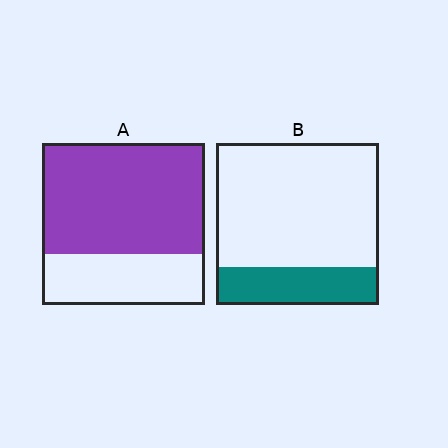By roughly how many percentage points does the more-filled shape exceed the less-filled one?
By roughly 45 percentage points (A over B).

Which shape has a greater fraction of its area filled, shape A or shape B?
Shape A.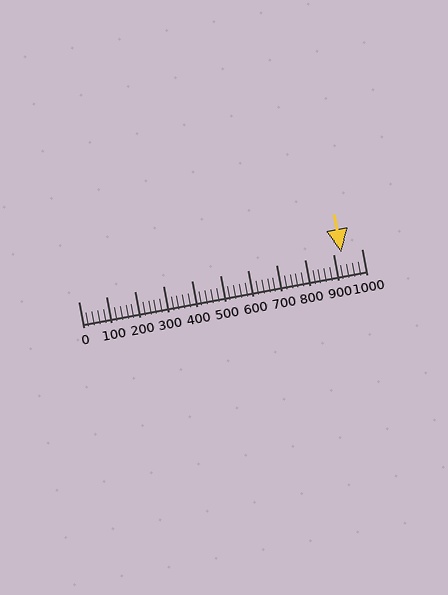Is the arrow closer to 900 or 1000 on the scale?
The arrow is closer to 900.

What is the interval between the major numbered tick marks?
The major tick marks are spaced 100 units apart.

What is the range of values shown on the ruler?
The ruler shows values from 0 to 1000.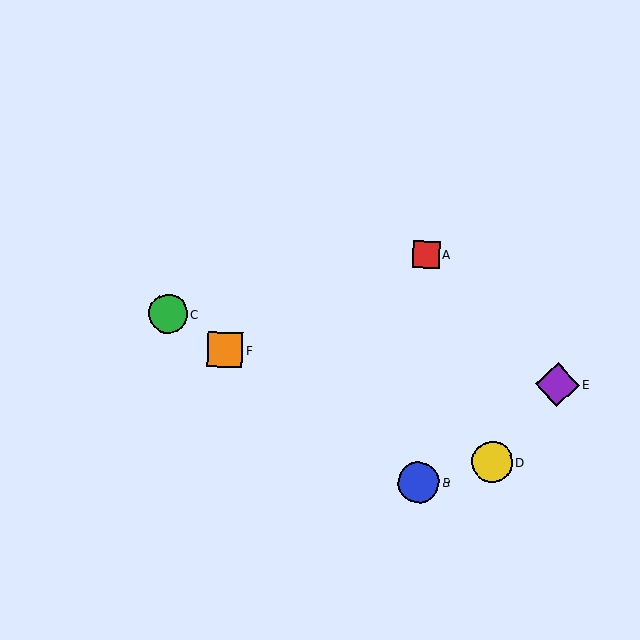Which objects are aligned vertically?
Objects A, B are aligned vertically.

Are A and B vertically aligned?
Yes, both are at x≈426.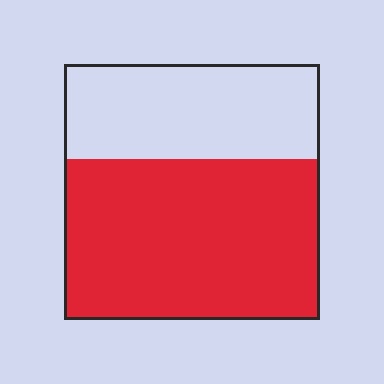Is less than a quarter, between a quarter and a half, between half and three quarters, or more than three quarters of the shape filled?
Between half and three quarters.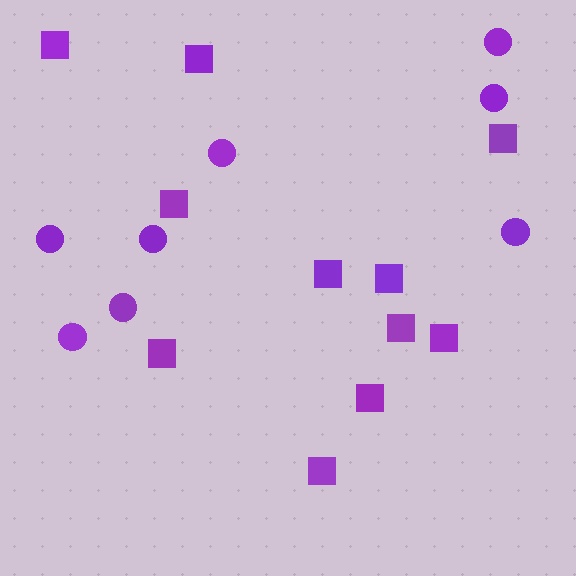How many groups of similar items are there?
There are 2 groups: one group of circles (8) and one group of squares (11).